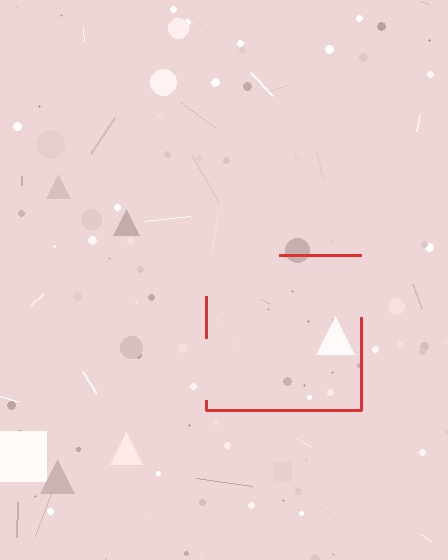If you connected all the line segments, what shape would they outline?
They would outline a square.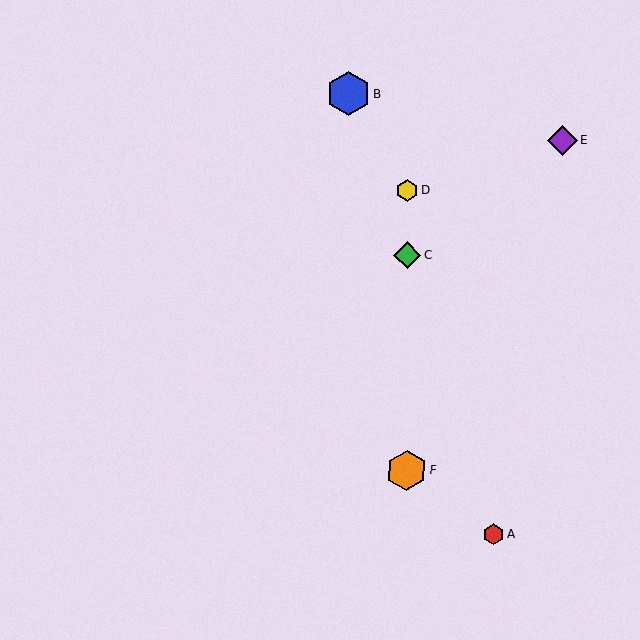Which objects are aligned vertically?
Objects C, D, F are aligned vertically.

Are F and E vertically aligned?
No, F is at x≈407 and E is at x≈562.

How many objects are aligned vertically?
3 objects (C, D, F) are aligned vertically.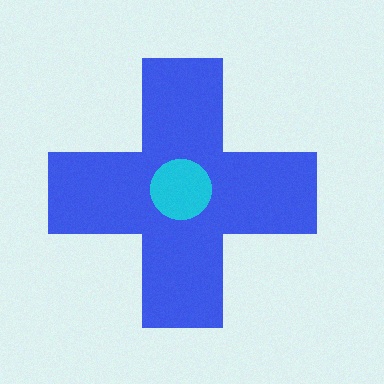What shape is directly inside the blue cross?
The cyan circle.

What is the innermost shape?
The cyan circle.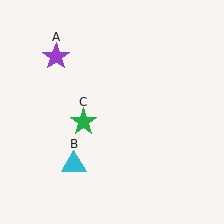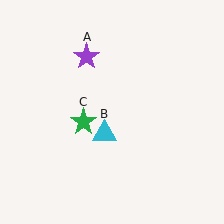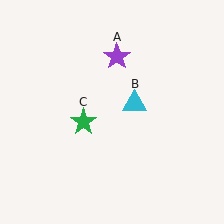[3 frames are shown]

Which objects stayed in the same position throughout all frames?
Green star (object C) remained stationary.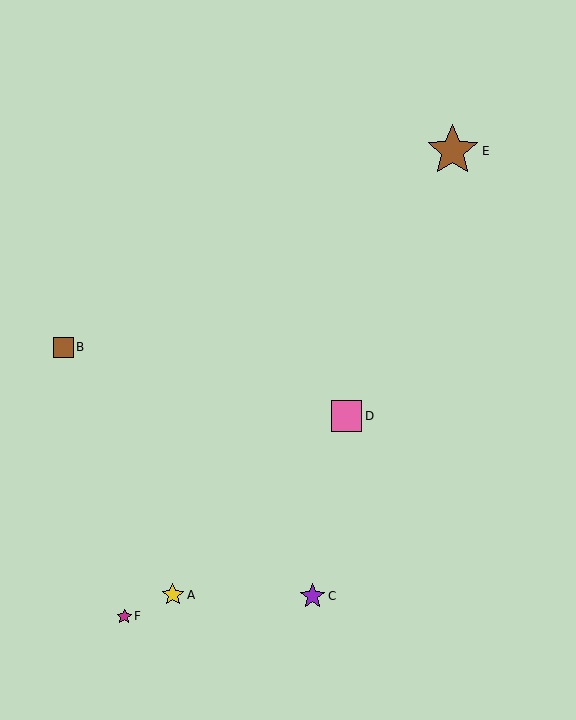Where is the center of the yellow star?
The center of the yellow star is at (173, 595).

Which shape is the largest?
The brown star (labeled E) is the largest.